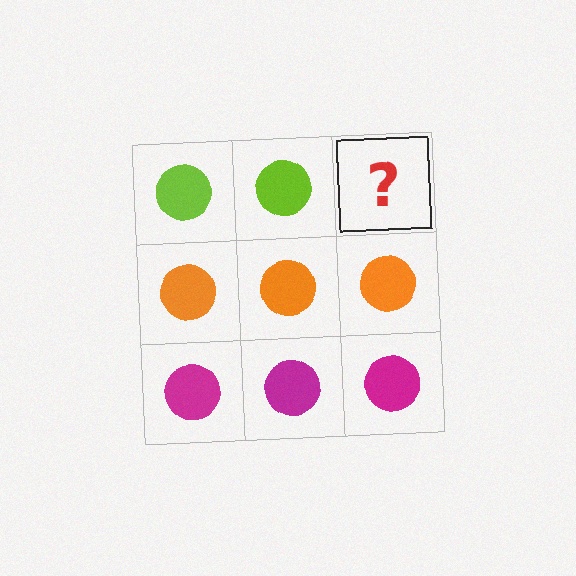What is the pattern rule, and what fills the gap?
The rule is that each row has a consistent color. The gap should be filled with a lime circle.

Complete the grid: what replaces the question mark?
The question mark should be replaced with a lime circle.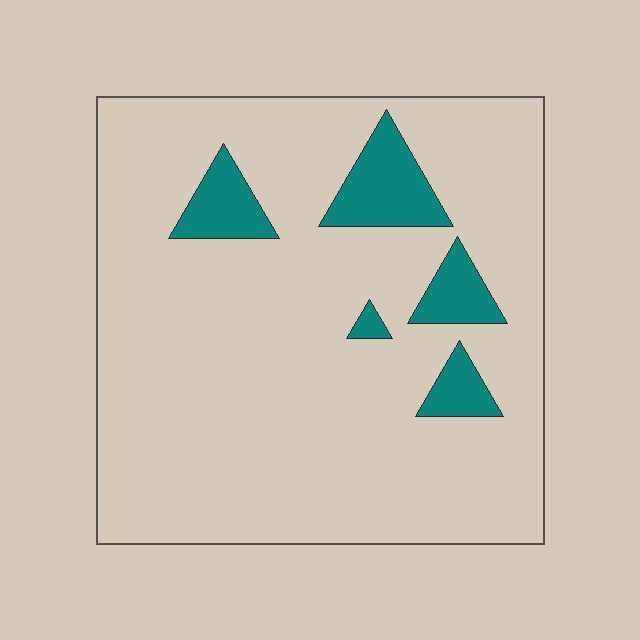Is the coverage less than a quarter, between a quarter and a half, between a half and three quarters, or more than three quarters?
Less than a quarter.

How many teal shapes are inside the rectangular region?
5.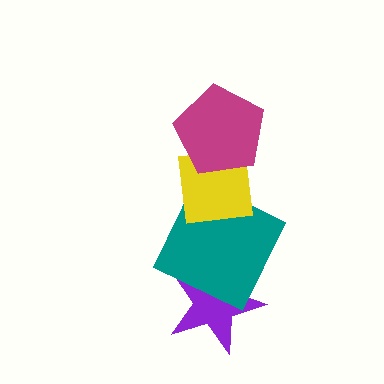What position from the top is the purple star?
The purple star is 4th from the top.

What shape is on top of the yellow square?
The magenta pentagon is on top of the yellow square.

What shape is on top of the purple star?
The teal square is on top of the purple star.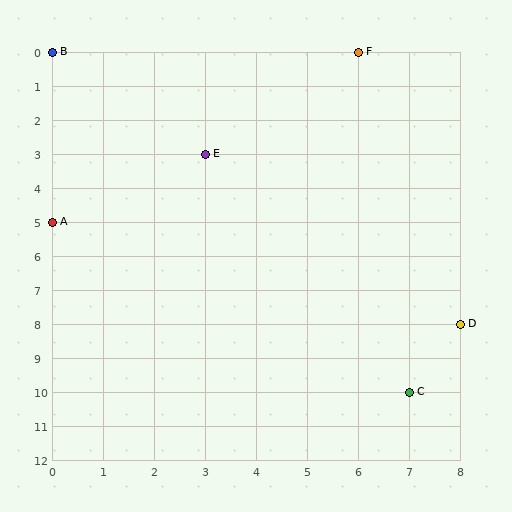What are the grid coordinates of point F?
Point F is at grid coordinates (6, 0).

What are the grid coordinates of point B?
Point B is at grid coordinates (0, 0).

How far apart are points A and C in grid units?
Points A and C are 7 columns and 5 rows apart (about 8.6 grid units diagonally).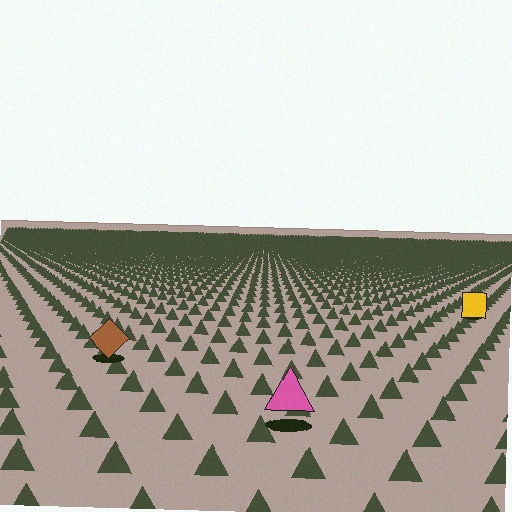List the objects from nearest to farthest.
From nearest to farthest: the pink triangle, the brown diamond, the yellow square.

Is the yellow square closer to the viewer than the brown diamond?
No. The brown diamond is closer — you can tell from the texture gradient: the ground texture is coarser near it.